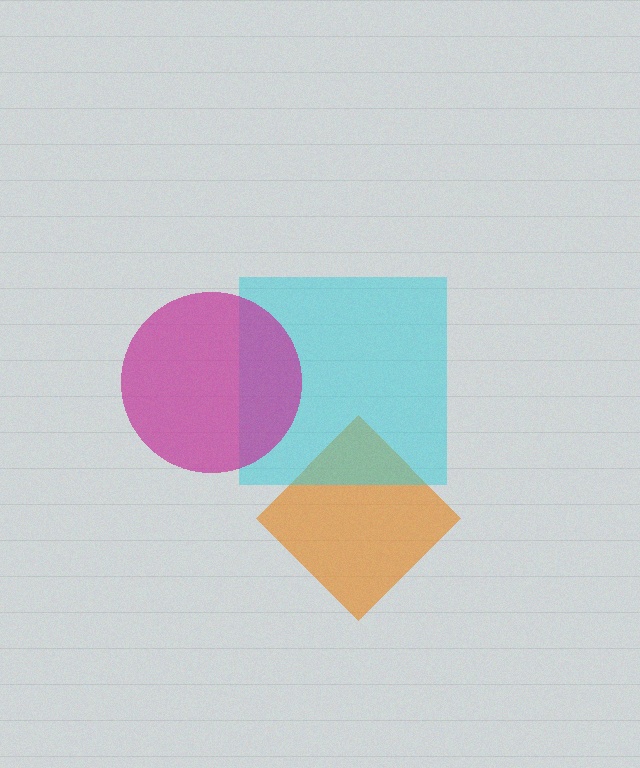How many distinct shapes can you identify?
There are 3 distinct shapes: an orange diamond, a cyan square, a magenta circle.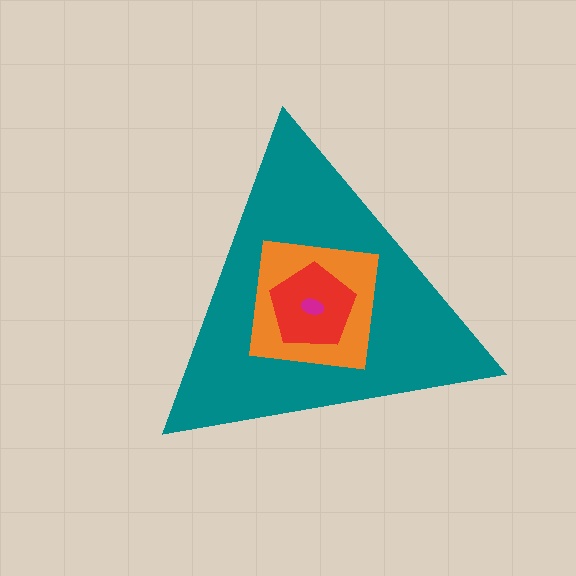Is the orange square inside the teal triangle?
Yes.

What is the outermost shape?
The teal triangle.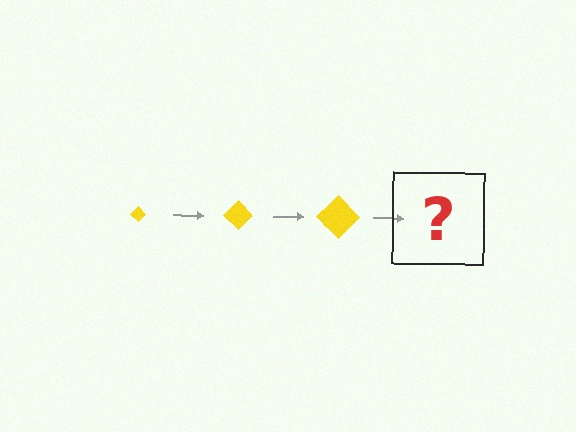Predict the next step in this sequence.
The next step is a yellow diamond, larger than the previous one.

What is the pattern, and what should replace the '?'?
The pattern is that the diamond gets progressively larger each step. The '?' should be a yellow diamond, larger than the previous one.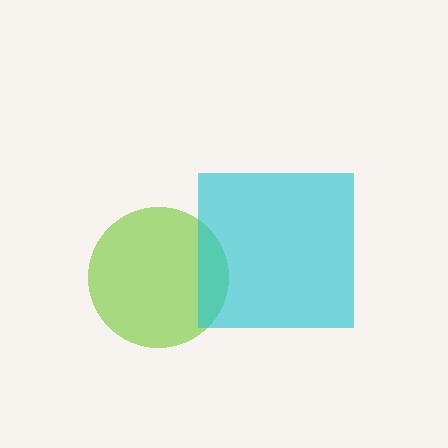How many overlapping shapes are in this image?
There are 2 overlapping shapes in the image.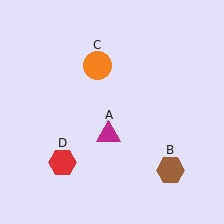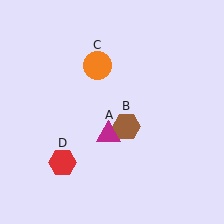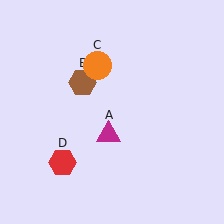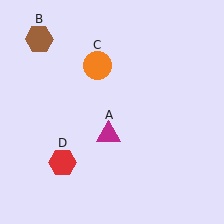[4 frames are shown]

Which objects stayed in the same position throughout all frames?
Magenta triangle (object A) and orange circle (object C) and red hexagon (object D) remained stationary.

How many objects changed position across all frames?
1 object changed position: brown hexagon (object B).